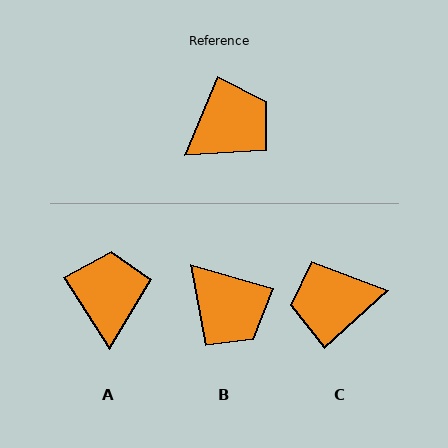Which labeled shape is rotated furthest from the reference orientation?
C, about 155 degrees away.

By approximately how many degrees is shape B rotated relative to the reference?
Approximately 84 degrees clockwise.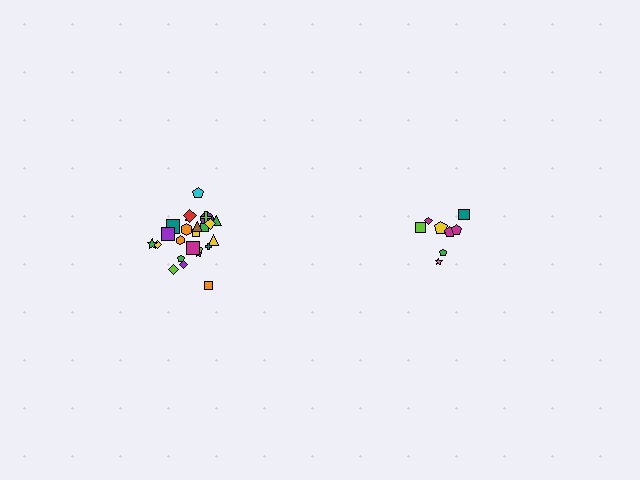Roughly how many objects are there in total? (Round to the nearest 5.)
Roughly 35 objects in total.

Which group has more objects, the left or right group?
The left group.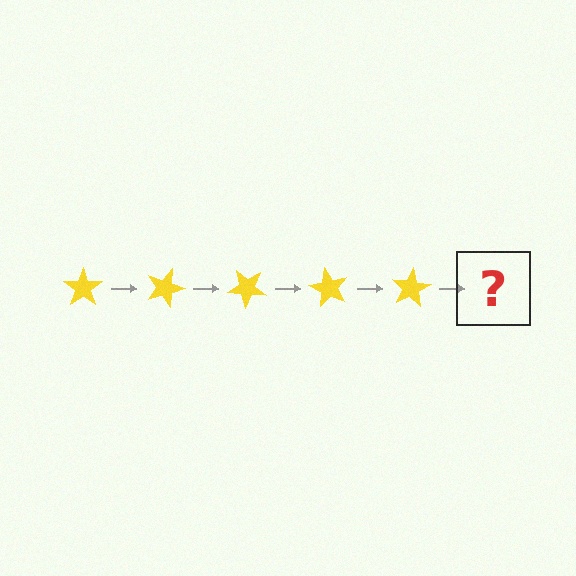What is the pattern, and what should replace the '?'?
The pattern is that the star rotates 20 degrees each step. The '?' should be a yellow star rotated 100 degrees.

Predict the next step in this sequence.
The next step is a yellow star rotated 100 degrees.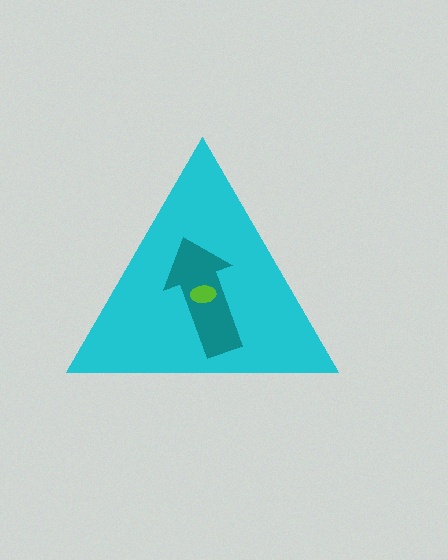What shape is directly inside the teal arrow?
The lime ellipse.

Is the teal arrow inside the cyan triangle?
Yes.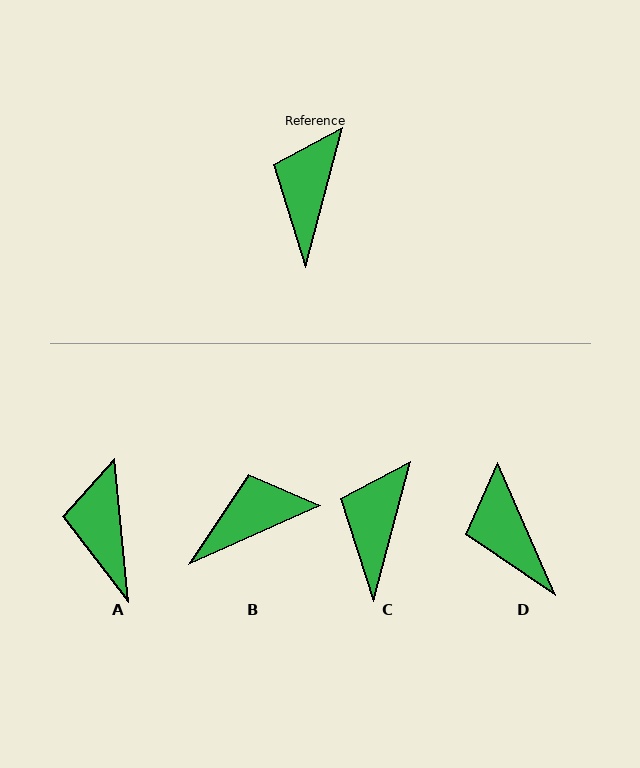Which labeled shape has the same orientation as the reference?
C.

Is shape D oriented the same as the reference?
No, it is off by about 38 degrees.